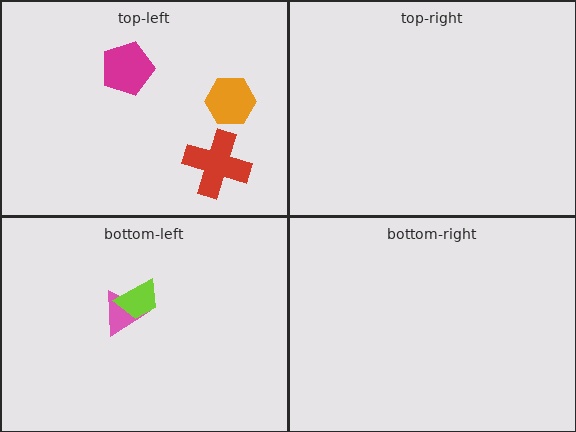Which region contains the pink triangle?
The bottom-left region.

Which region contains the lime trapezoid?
The bottom-left region.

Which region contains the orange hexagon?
The top-left region.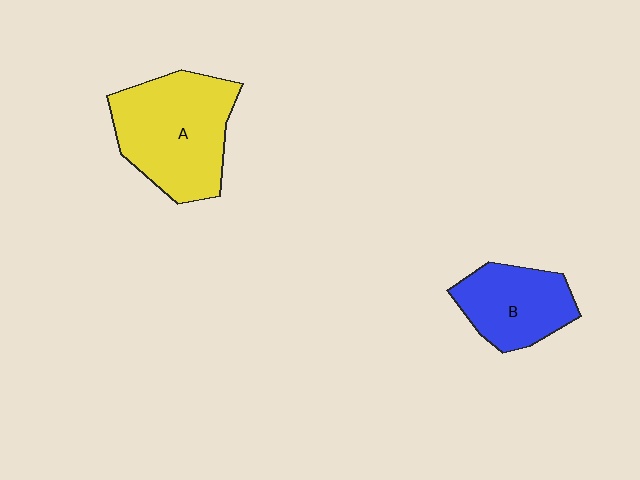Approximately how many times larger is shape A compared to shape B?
Approximately 1.5 times.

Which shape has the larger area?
Shape A (yellow).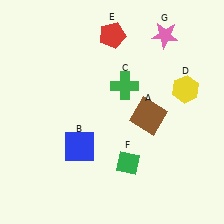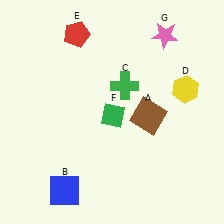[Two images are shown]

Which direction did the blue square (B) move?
The blue square (B) moved down.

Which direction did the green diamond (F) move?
The green diamond (F) moved up.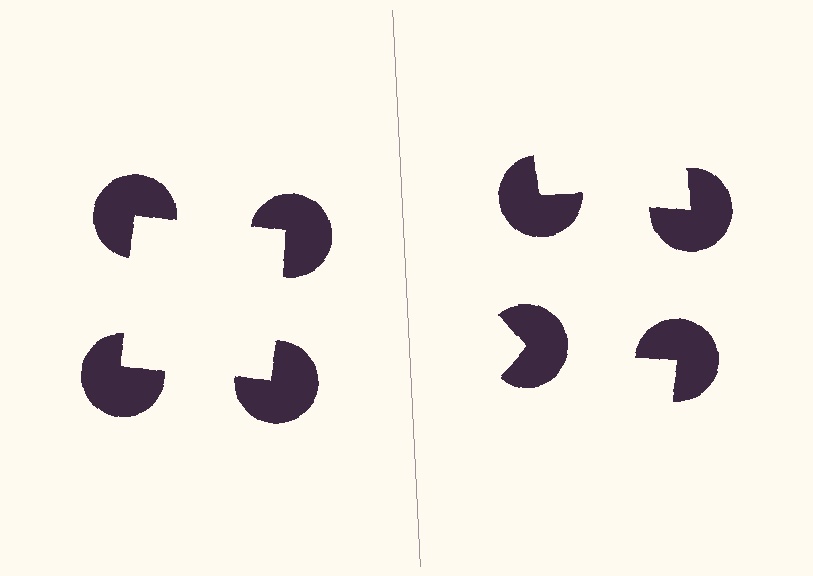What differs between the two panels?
The pac-man discs are positioned identically on both sides; only the wedge orientations differ. On the left they align to a square; on the right they are misaligned.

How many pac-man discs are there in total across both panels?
8 — 4 on each side.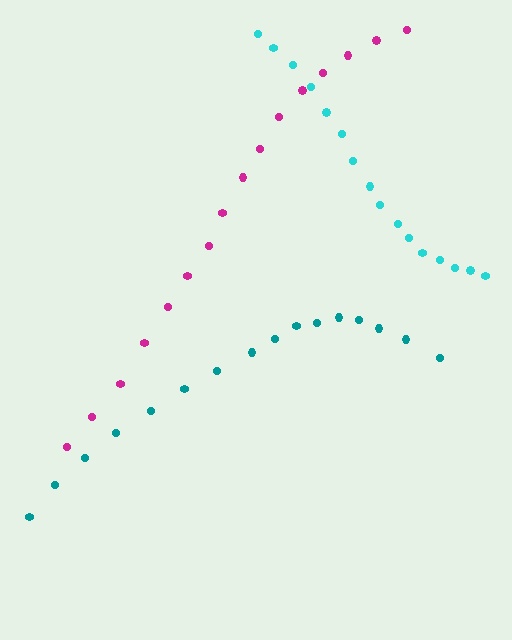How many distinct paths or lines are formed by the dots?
There are 3 distinct paths.